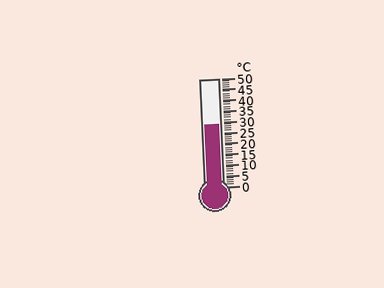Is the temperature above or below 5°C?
The temperature is above 5°C.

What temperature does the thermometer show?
The thermometer shows approximately 29°C.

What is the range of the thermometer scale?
The thermometer scale ranges from 0°C to 50°C.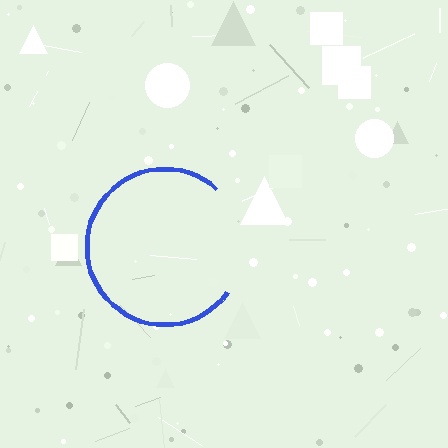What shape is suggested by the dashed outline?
The dashed outline suggests a circle.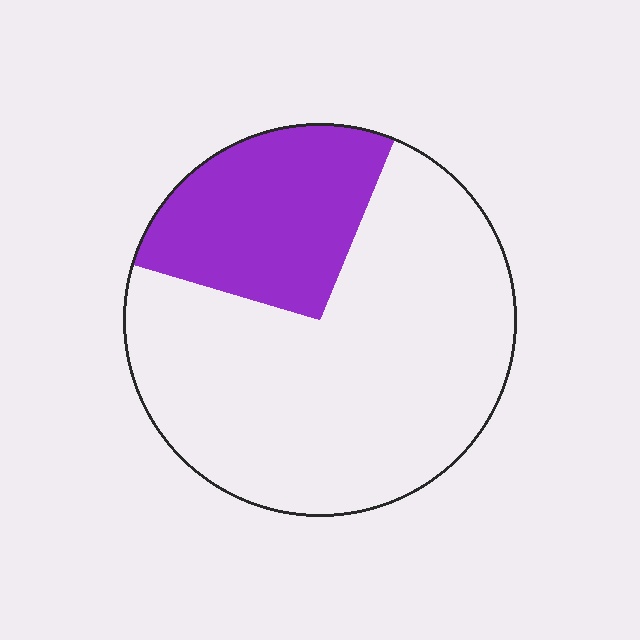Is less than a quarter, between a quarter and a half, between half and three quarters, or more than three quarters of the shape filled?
Between a quarter and a half.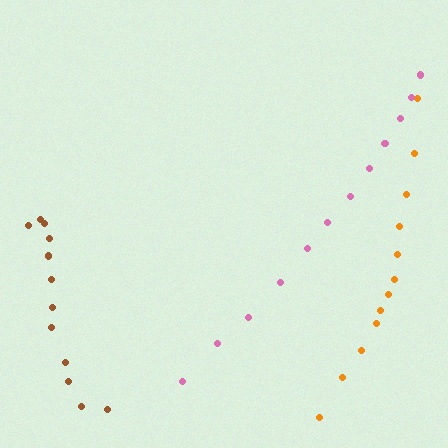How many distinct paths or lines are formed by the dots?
There are 3 distinct paths.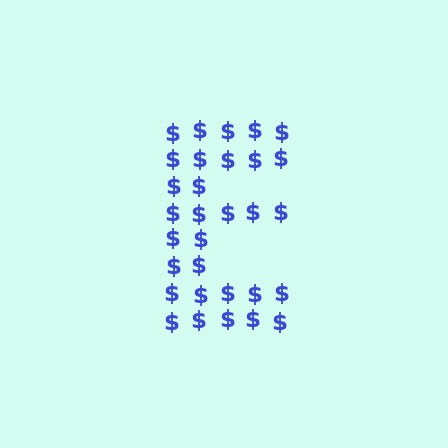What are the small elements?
The small elements are dollar signs.